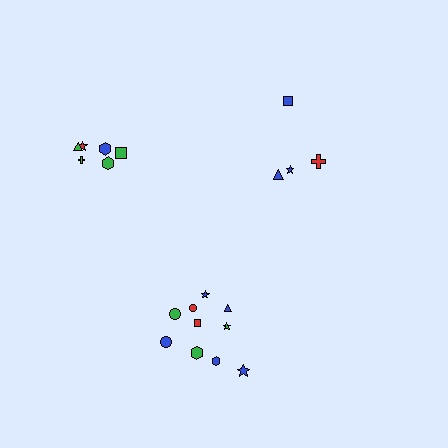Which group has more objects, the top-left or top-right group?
The top-left group.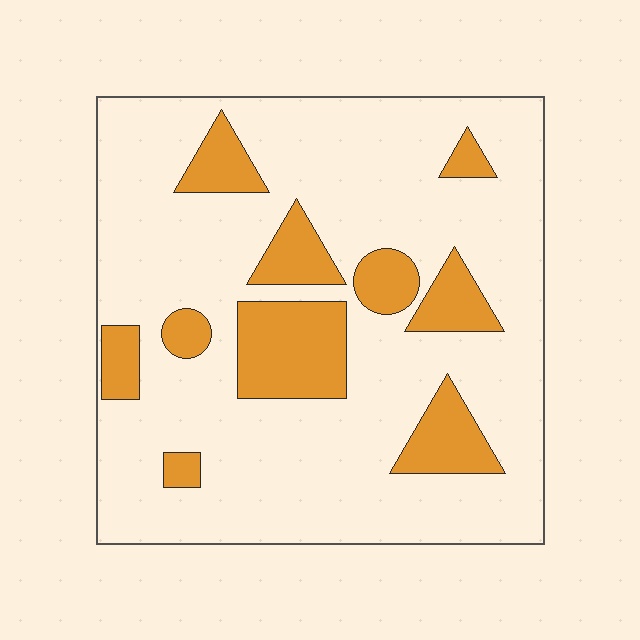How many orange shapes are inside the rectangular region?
10.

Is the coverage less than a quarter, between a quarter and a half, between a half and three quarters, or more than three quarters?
Less than a quarter.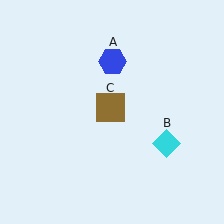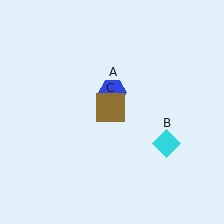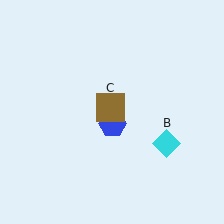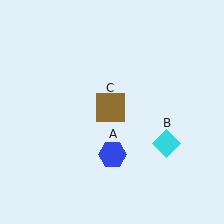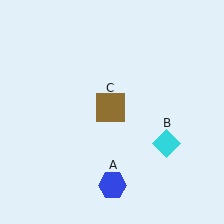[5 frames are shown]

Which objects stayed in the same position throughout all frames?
Cyan diamond (object B) and brown square (object C) remained stationary.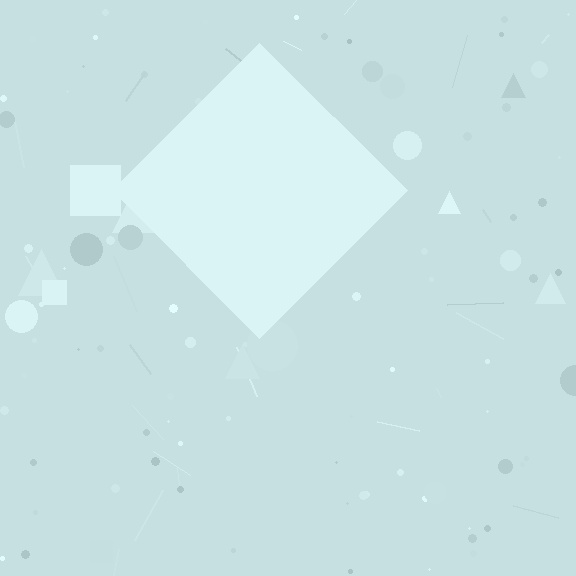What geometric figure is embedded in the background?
A diamond is embedded in the background.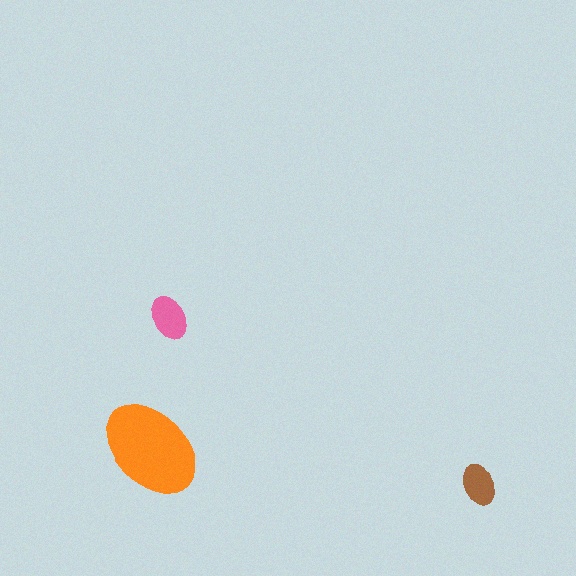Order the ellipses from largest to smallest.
the orange one, the pink one, the brown one.